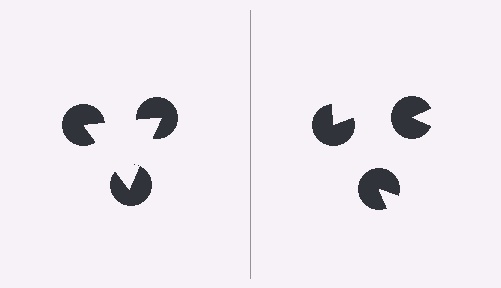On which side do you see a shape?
An illusory triangle appears on the left side. On the right side the wedge cuts are rotated, so no coherent shape forms.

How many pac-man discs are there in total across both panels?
6 — 3 on each side.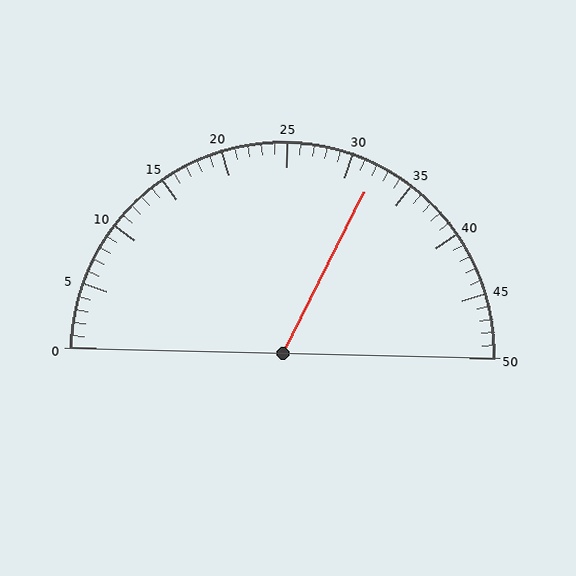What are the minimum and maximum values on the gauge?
The gauge ranges from 0 to 50.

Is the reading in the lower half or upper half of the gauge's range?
The reading is in the upper half of the range (0 to 50).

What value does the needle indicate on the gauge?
The needle indicates approximately 32.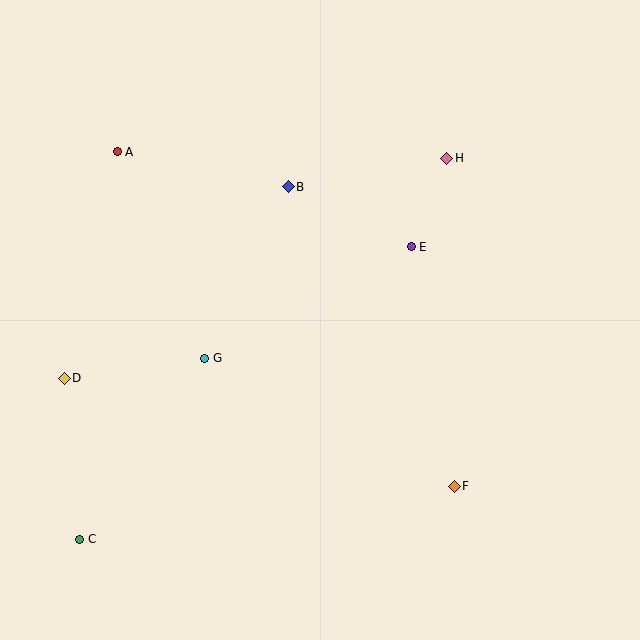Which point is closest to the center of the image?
Point E at (411, 247) is closest to the center.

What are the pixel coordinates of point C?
Point C is at (80, 539).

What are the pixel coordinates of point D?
Point D is at (64, 378).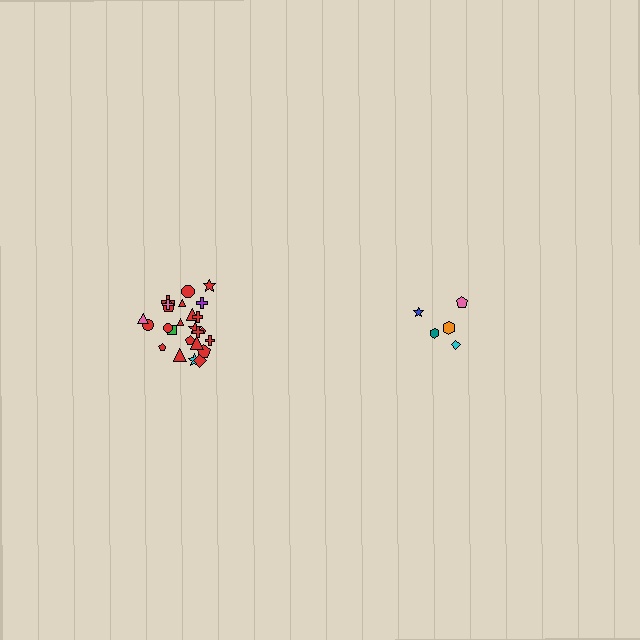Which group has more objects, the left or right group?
The left group.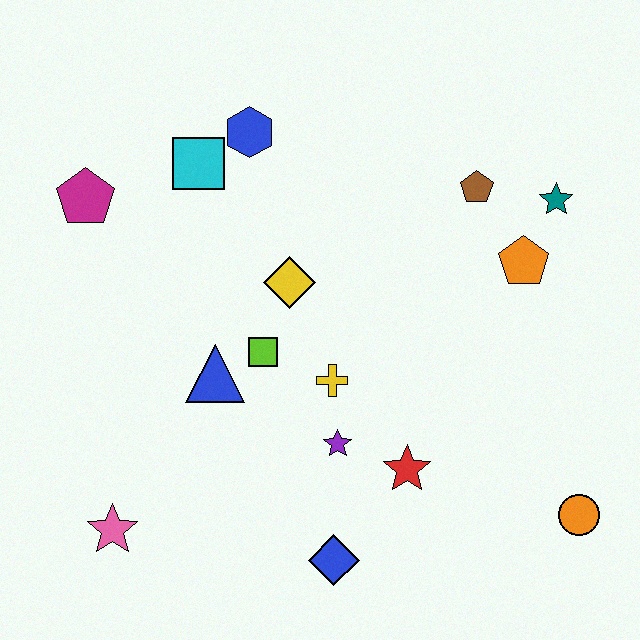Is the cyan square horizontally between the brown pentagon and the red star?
No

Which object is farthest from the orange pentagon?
The pink star is farthest from the orange pentagon.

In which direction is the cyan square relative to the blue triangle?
The cyan square is above the blue triangle.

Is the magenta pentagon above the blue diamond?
Yes